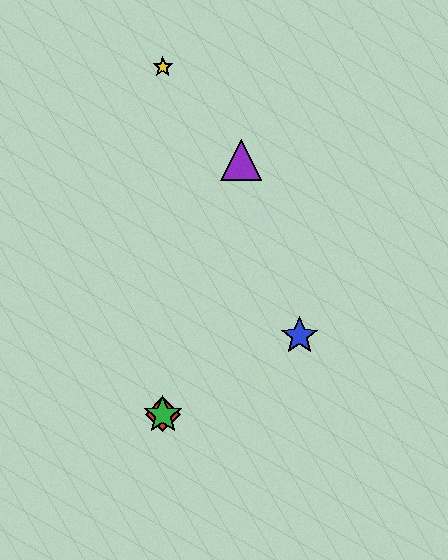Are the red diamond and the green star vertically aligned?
Yes, both are at x≈163.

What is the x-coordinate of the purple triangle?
The purple triangle is at x≈241.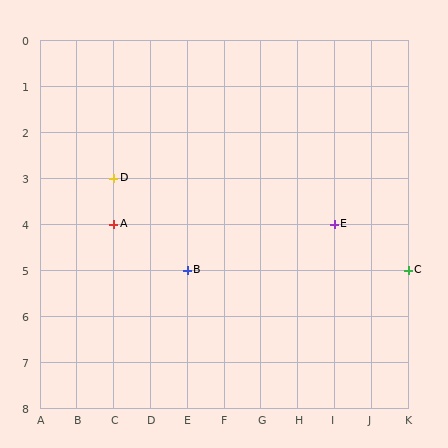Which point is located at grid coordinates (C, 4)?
Point A is at (C, 4).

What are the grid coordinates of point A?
Point A is at grid coordinates (C, 4).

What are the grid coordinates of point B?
Point B is at grid coordinates (E, 5).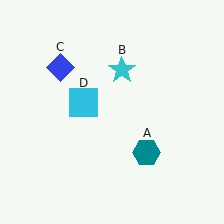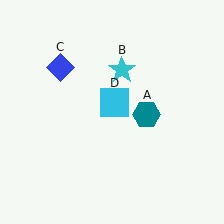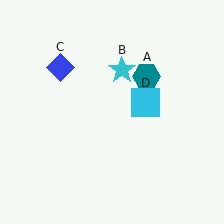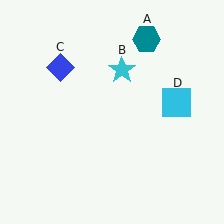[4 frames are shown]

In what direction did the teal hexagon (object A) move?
The teal hexagon (object A) moved up.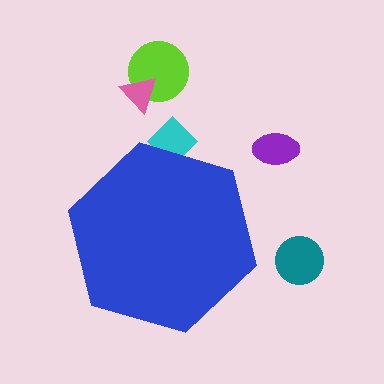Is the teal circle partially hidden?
No, the teal circle is fully visible.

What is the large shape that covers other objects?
A blue hexagon.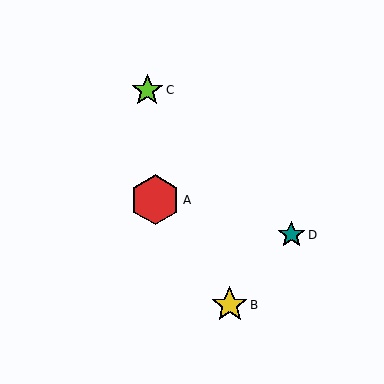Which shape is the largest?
The red hexagon (labeled A) is the largest.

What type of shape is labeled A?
Shape A is a red hexagon.